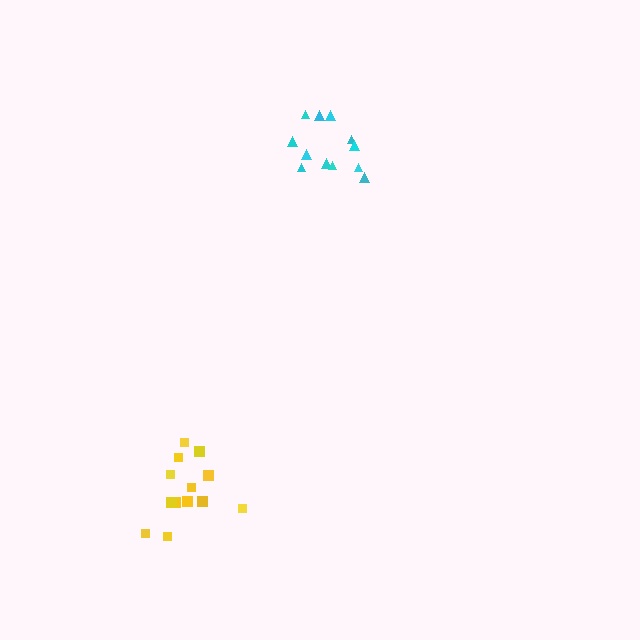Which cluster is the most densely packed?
Cyan.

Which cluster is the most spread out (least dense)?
Yellow.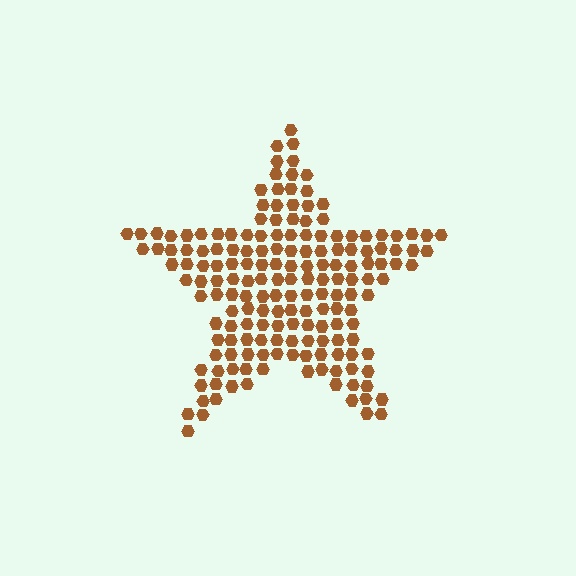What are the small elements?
The small elements are hexagons.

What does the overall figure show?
The overall figure shows a star.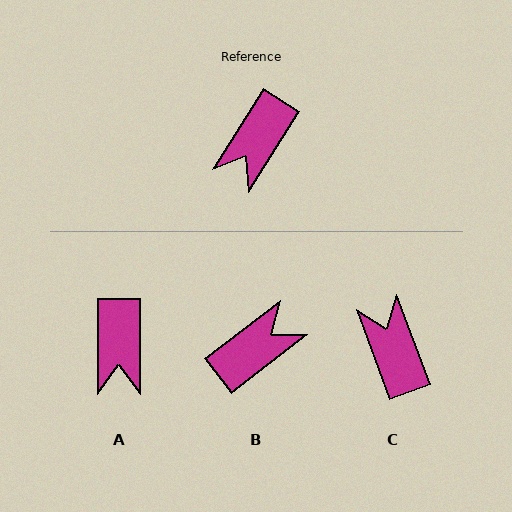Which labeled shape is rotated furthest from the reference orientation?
B, about 160 degrees away.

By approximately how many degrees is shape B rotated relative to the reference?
Approximately 160 degrees counter-clockwise.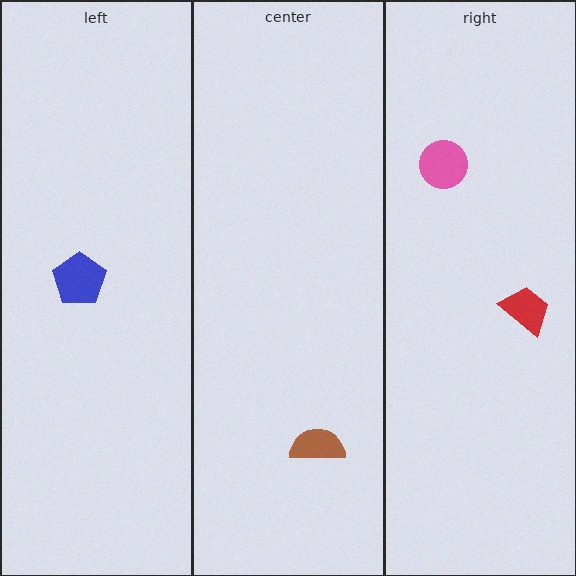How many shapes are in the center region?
1.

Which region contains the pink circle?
The right region.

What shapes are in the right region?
The pink circle, the red trapezoid.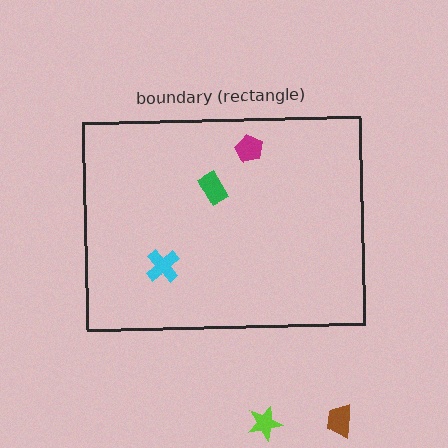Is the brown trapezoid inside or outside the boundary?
Outside.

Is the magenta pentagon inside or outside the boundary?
Inside.